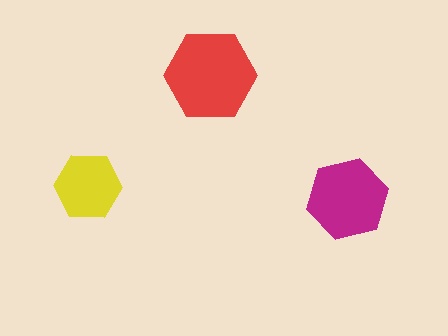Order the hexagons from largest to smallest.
the red one, the magenta one, the yellow one.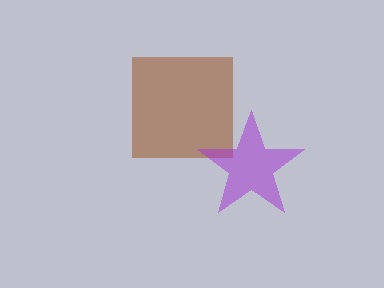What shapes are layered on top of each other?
The layered shapes are: a brown square, a purple star.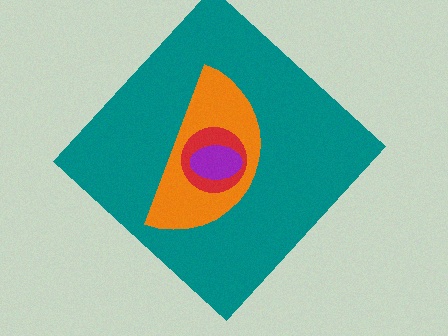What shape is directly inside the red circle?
The purple ellipse.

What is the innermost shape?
The purple ellipse.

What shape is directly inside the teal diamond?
The orange semicircle.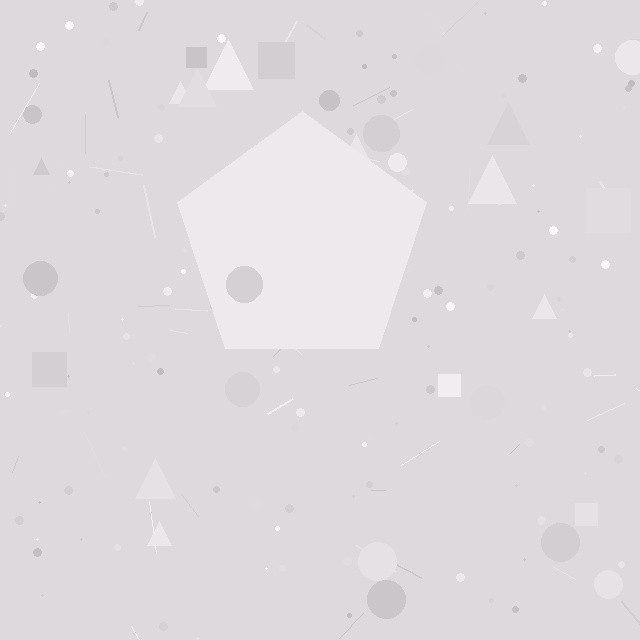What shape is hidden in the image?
A pentagon is hidden in the image.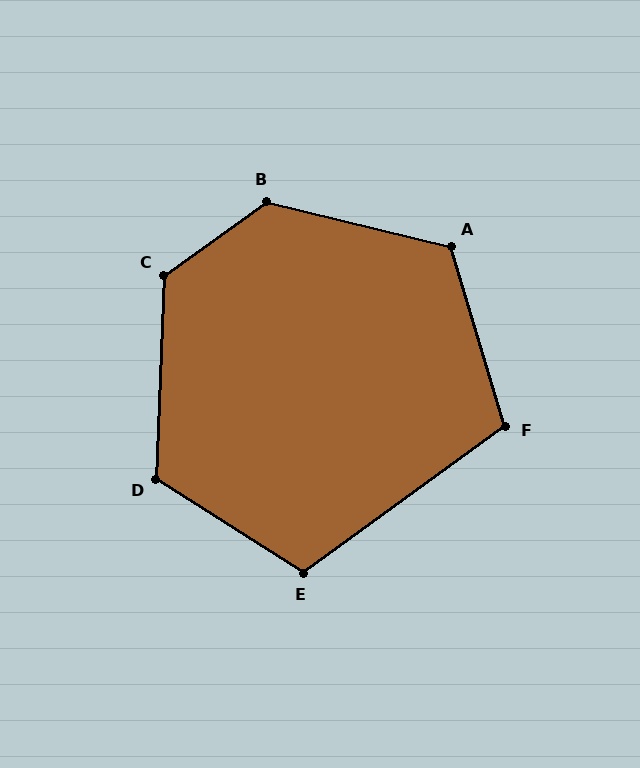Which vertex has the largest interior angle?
B, at approximately 131 degrees.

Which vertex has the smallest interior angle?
F, at approximately 109 degrees.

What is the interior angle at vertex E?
Approximately 112 degrees (obtuse).